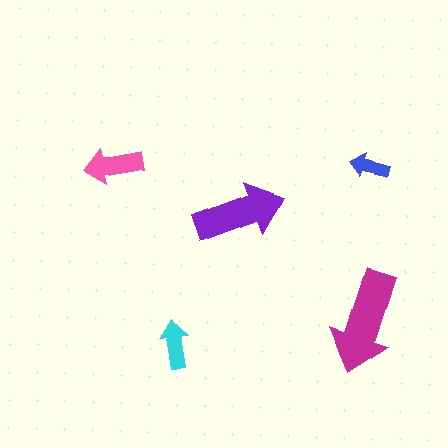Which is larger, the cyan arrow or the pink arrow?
The pink one.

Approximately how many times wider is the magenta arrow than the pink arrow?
About 1.5 times wider.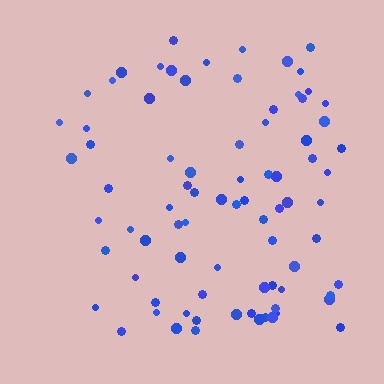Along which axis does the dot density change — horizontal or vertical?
Horizontal.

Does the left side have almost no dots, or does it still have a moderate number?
Still a moderate number, just noticeably fewer than the right.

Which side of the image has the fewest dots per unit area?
The left.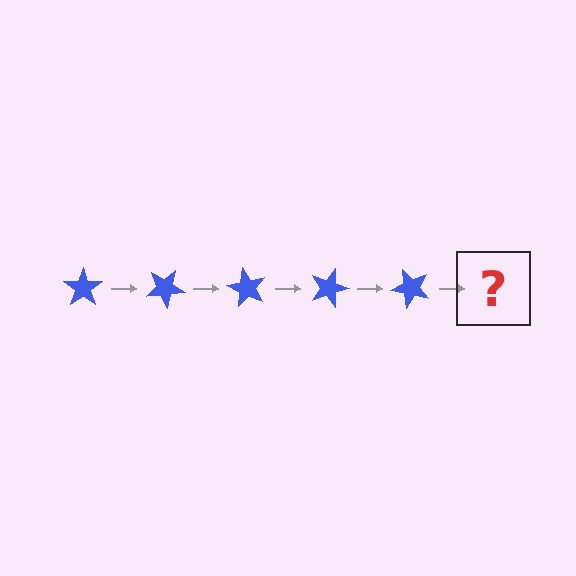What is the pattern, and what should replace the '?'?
The pattern is that the star rotates 30 degrees each step. The '?' should be a blue star rotated 150 degrees.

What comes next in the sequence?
The next element should be a blue star rotated 150 degrees.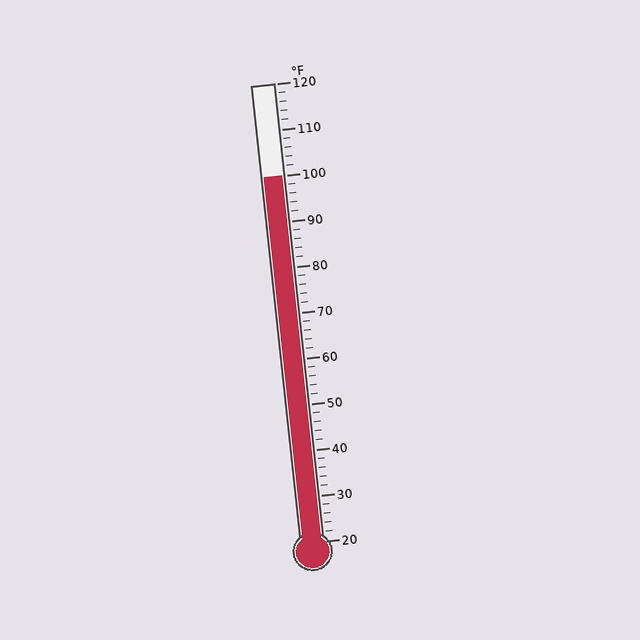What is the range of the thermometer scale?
The thermometer scale ranges from 20°F to 120°F.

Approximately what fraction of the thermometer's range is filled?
The thermometer is filled to approximately 80% of its range.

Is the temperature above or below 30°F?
The temperature is above 30°F.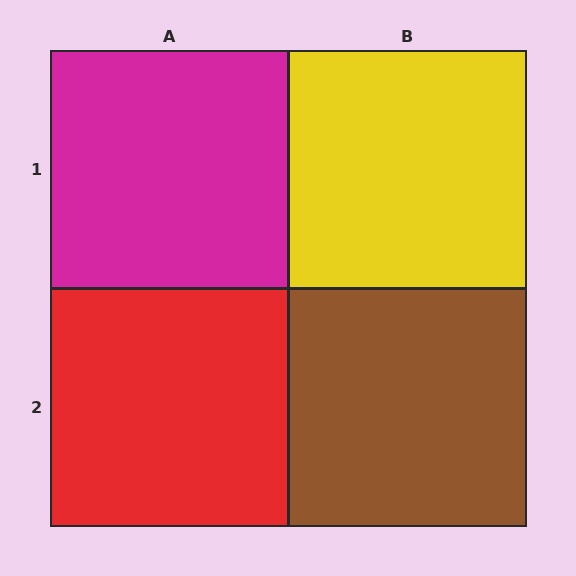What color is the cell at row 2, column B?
Brown.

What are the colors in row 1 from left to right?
Magenta, yellow.